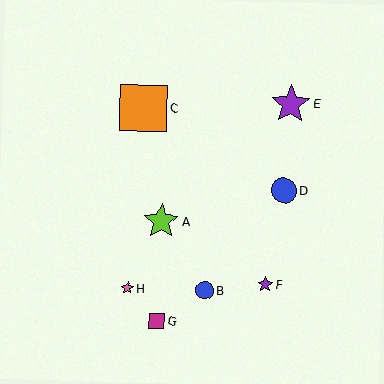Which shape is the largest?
The orange square (labeled C) is the largest.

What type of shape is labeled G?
Shape G is a magenta square.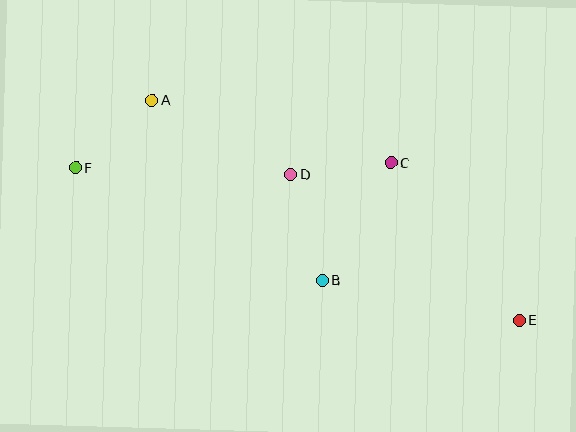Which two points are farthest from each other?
Points E and F are farthest from each other.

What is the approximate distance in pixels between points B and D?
The distance between B and D is approximately 110 pixels.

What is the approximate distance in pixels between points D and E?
The distance between D and E is approximately 271 pixels.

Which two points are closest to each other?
Points C and D are closest to each other.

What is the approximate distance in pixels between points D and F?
The distance between D and F is approximately 215 pixels.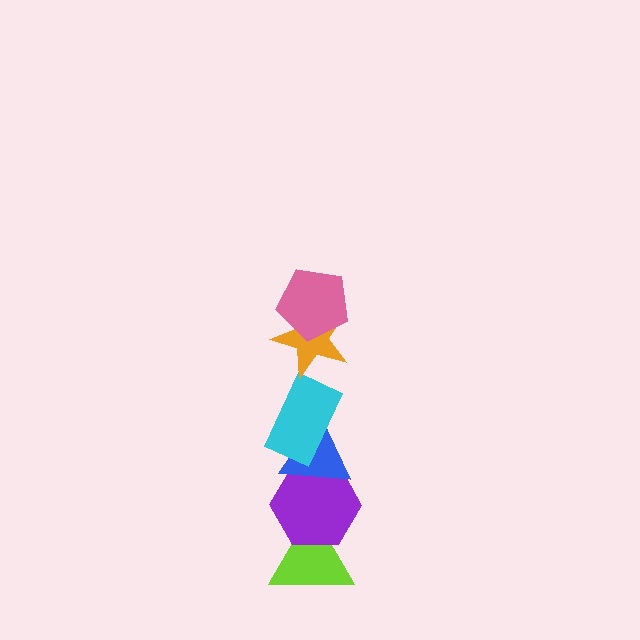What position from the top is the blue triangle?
The blue triangle is 4th from the top.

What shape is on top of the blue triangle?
The cyan rectangle is on top of the blue triangle.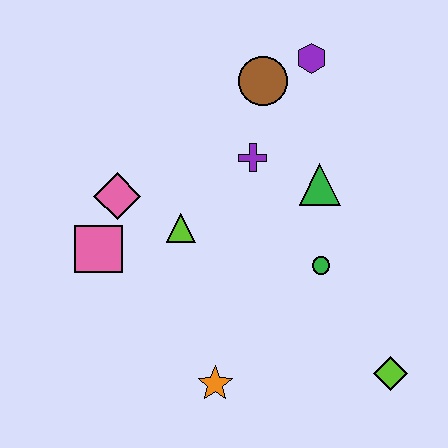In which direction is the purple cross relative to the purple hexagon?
The purple cross is below the purple hexagon.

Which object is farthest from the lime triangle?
The lime diamond is farthest from the lime triangle.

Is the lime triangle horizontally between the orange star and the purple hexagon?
No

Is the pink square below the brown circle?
Yes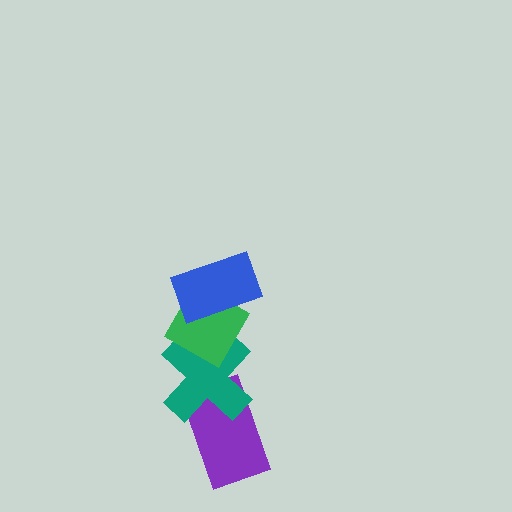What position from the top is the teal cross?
The teal cross is 3rd from the top.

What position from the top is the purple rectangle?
The purple rectangle is 4th from the top.